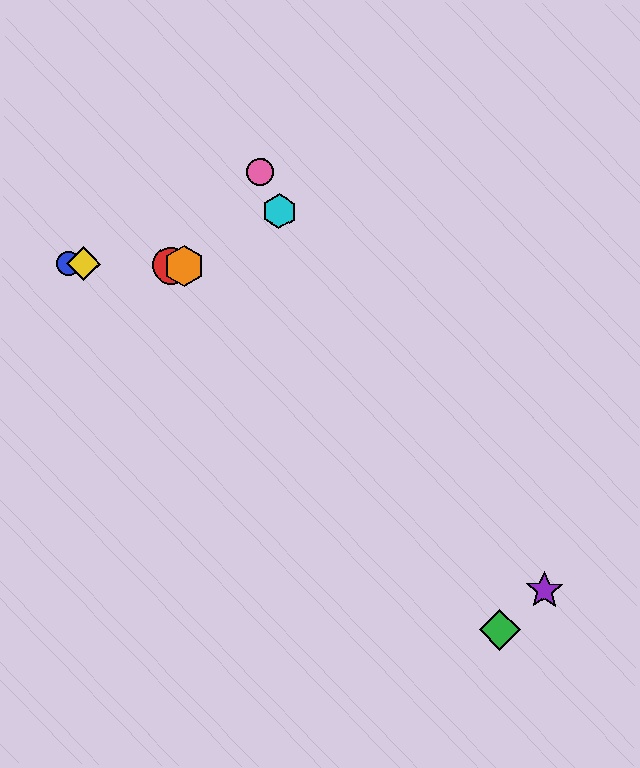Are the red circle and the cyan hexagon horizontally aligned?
No, the red circle is at y≈265 and the cyan hexagon is at y≈211.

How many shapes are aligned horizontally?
4 shapes (the red circle, the blue circle, the yellow diamond, the orange hexagon) are aligned horizontally.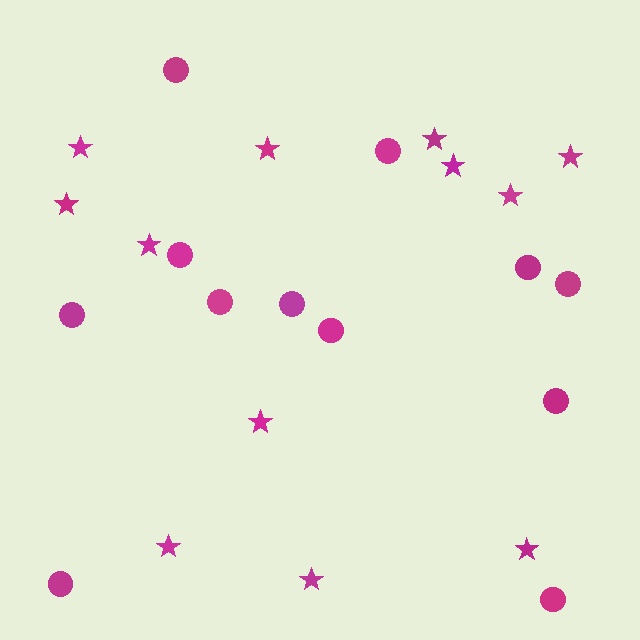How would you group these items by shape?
There are 2 groups: one group of circles (12) and one group of stars (12).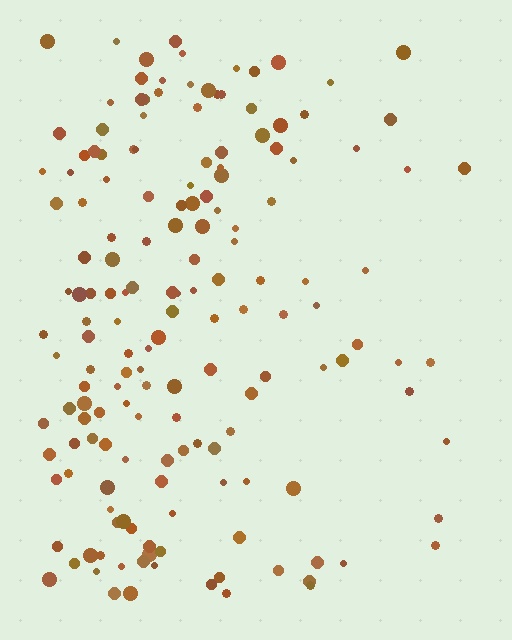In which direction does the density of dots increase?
From right to left, with the left side densest.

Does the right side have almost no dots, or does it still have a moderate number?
Still a moderate number, just noticeably fewer than the left.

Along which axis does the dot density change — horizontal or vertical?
Horizontal.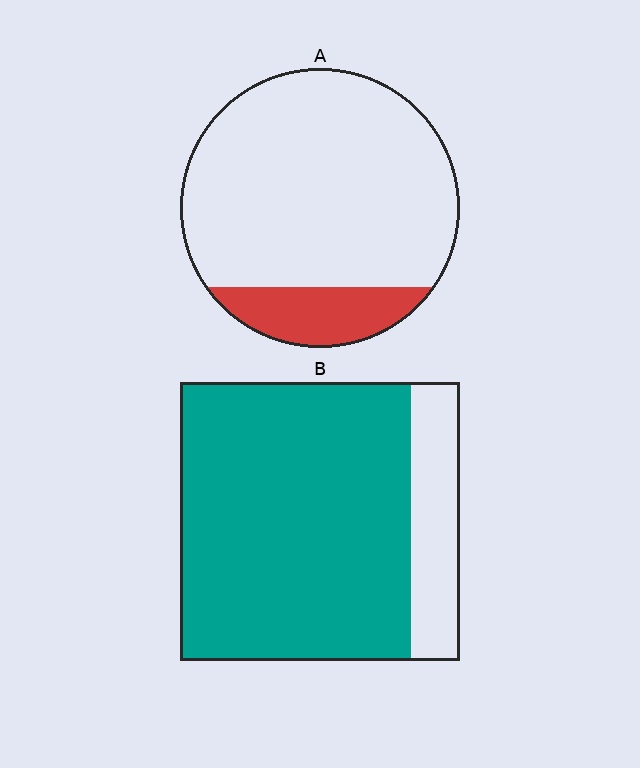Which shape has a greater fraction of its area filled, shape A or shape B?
Shape B.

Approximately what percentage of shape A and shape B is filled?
A is approximately 15% and B is approximately 80%.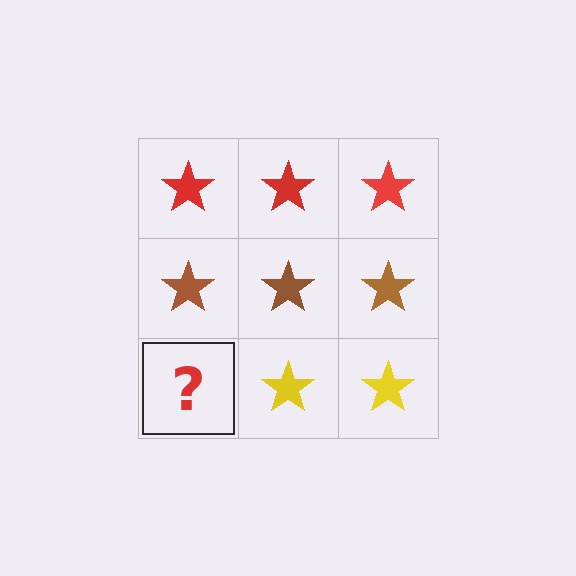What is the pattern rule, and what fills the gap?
The rule is that each row has a consistent color. The gap should be filled with a yellow star.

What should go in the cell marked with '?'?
The missing cell should contain a yellow star.